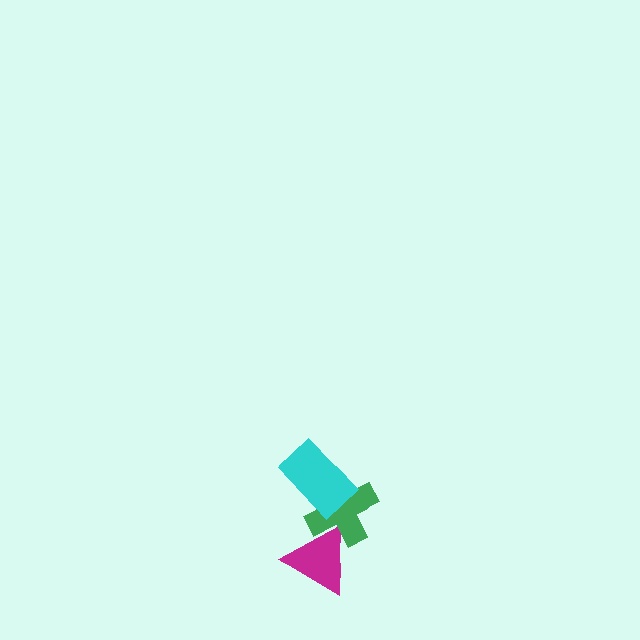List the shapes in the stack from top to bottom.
From top to bottom: the cyan rectangle, the green cross, the magenta triangle.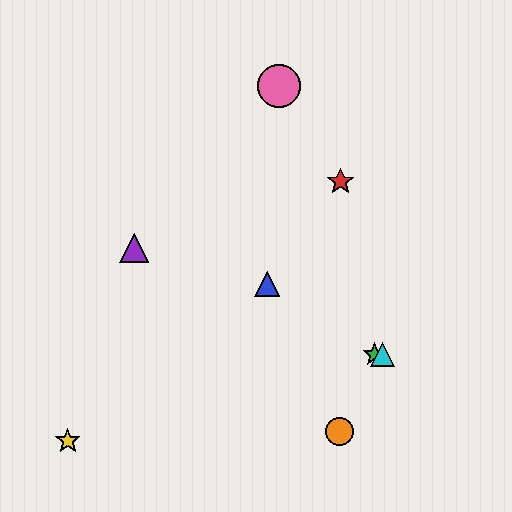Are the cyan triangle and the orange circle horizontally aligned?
No, the cyan triangle is at y≈354 and the orange circle is at y≈432.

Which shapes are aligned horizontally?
The green star, the cyan triangle are aligned horizontally.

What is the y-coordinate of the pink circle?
The pink circle is at y≈86.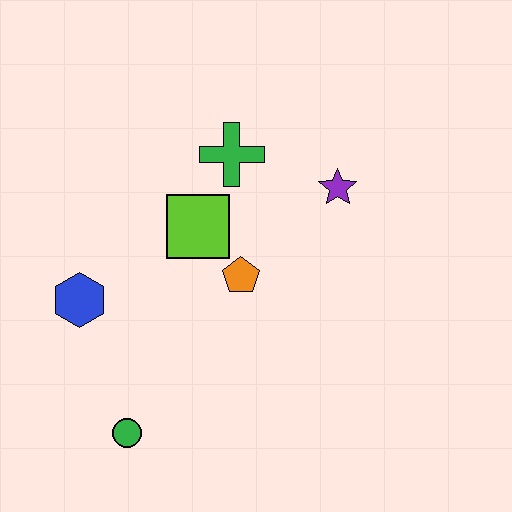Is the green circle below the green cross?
Yes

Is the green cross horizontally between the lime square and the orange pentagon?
Yes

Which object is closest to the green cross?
The lime square is closest to the green cross.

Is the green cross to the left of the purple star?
Yes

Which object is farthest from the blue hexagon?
The purple star is farthest from the blue hexagon.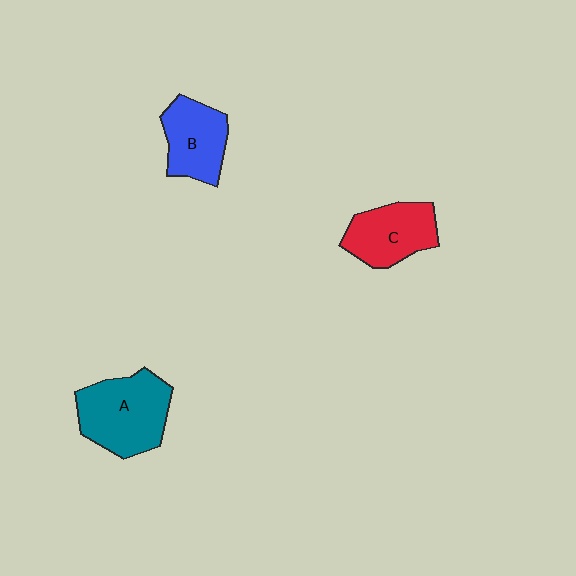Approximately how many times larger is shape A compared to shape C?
Approximately 1.3 times.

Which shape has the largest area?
Shape A (teal).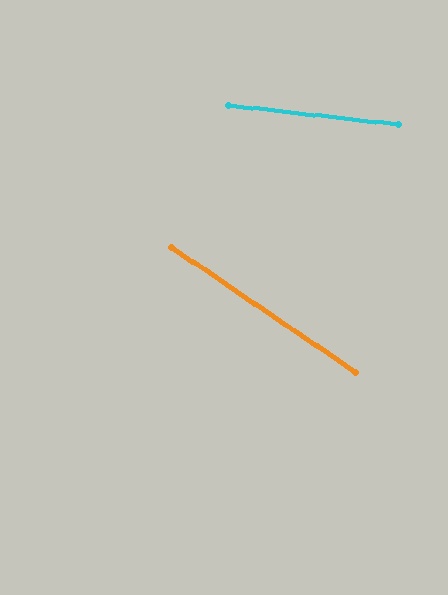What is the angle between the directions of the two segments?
Approximately 28 degrees.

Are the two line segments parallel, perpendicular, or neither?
Neither parallel nor perpendicular — they differ by about 28°.